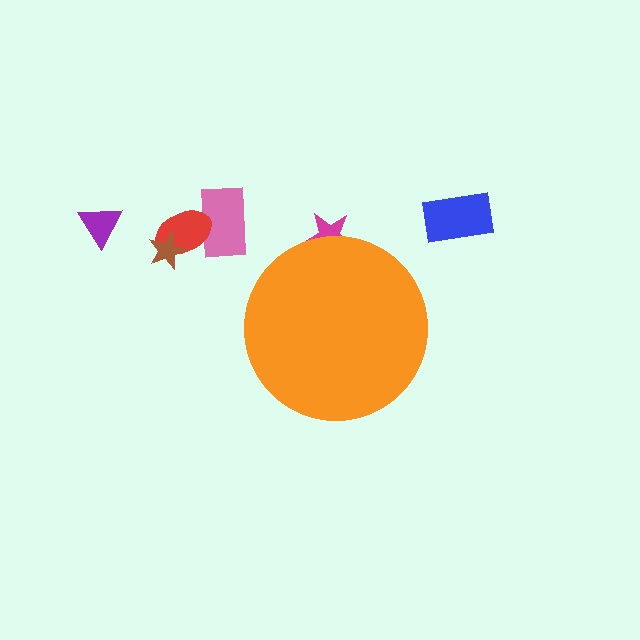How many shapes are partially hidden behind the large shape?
1 shape is partially hidden.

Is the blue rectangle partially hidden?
No, the blue rectangle is fully visible.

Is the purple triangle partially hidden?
No, the purple triangle is fully visible.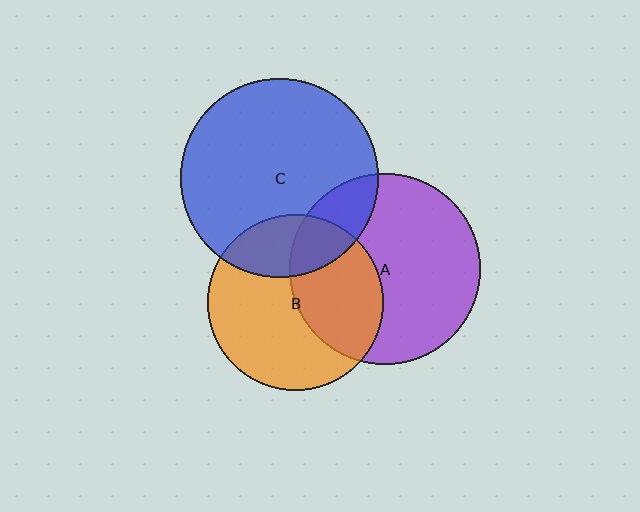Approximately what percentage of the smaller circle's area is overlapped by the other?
Approximately 20%.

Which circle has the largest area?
Circle C (blue).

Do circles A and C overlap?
Yes.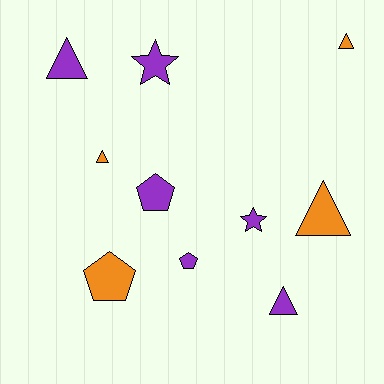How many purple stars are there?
There are 2 purple stars.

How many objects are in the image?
There are 10 objects.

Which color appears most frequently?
Purple, with 6 objects.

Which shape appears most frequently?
Triangle, with 5 objects.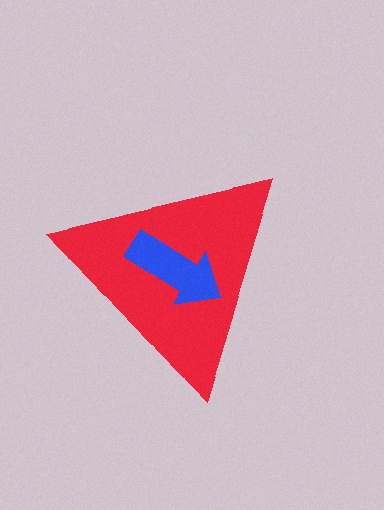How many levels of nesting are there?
2.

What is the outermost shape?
The red triangle.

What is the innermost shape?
The blue arrow.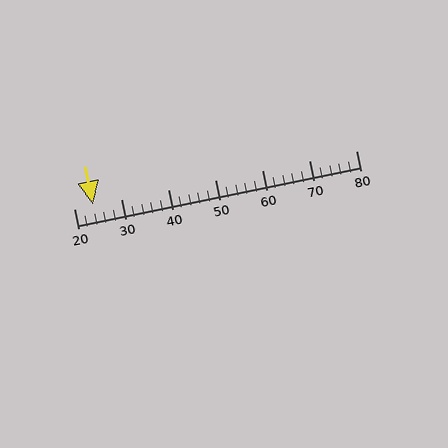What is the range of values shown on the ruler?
The ruler shows values from 20 to 80.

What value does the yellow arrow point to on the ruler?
The yellow arrow points to approximately 24.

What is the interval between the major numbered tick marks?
The major tick marks are spaced 10 units apart.